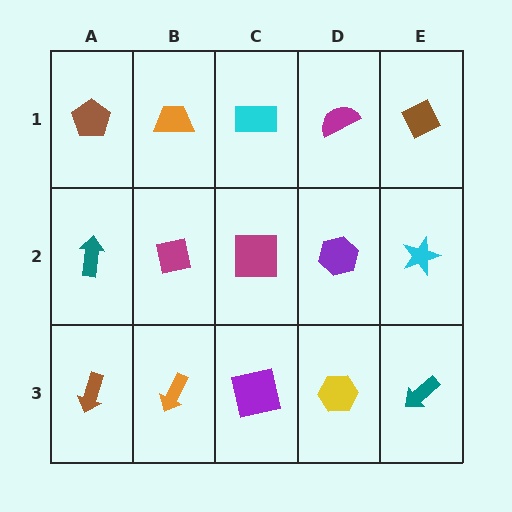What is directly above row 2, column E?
A brown diamond.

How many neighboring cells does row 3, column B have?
3.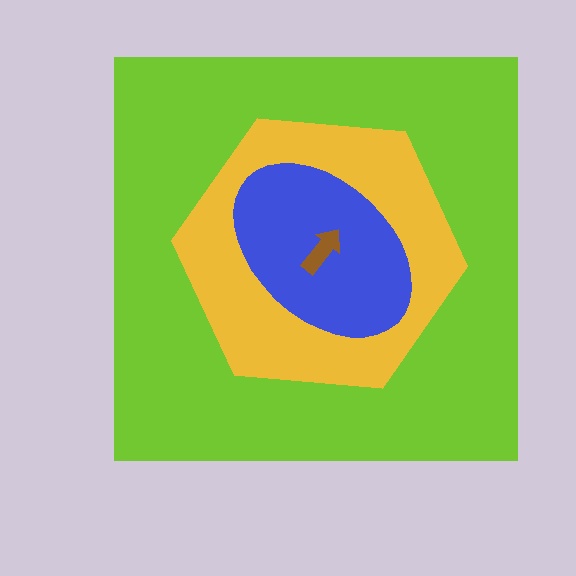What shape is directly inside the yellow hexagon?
The blue ellipse.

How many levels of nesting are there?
4.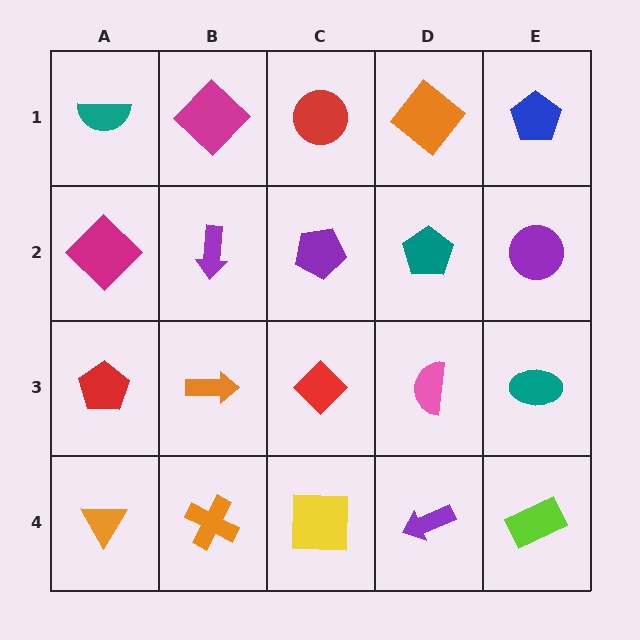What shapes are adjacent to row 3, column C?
A purple pentagon (row 2, column C), a yellow square (row 4, column C), an orange arrow (row 3, column B), a pink semicircle (row 3, column D).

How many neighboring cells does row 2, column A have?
3.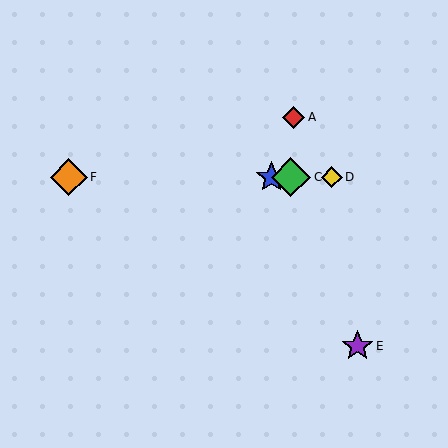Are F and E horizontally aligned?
No, F is at y≈177 and E is at y≈346.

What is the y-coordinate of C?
Object C is at y≈177.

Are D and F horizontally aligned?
Yes, both are at y≈177.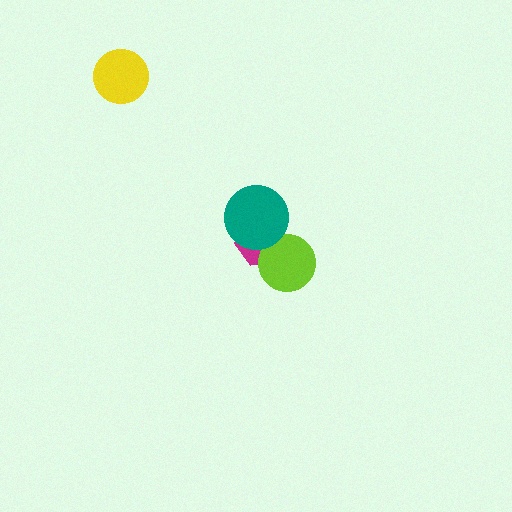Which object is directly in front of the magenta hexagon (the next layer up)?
The lime circle is directly in front of the magenta hexagon.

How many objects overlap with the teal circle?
1 object overlaps with the teal circle.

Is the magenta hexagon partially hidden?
Yes, it is partially covered by another shape.